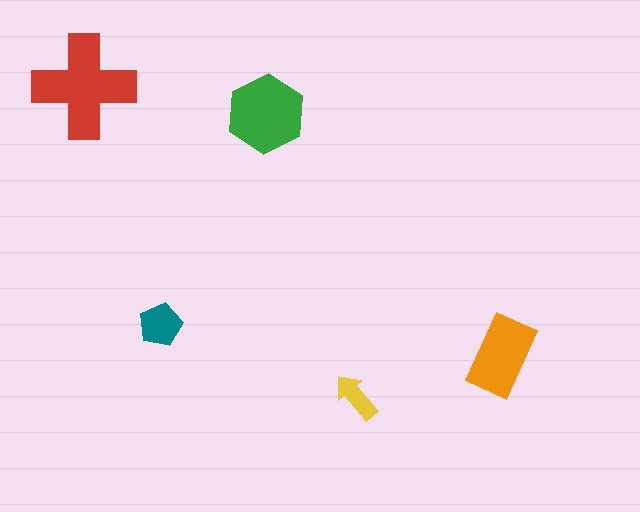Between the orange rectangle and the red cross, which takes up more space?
The red cross.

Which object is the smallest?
The yellow arrow.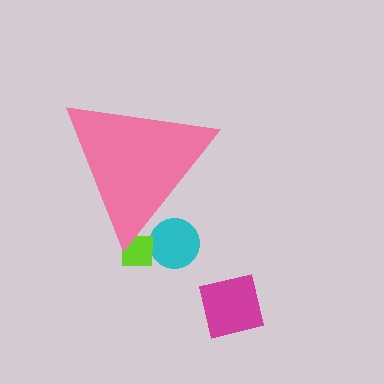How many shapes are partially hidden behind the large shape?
2 shapes are partially hidden.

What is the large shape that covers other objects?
A pink triangle.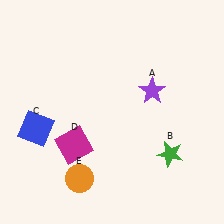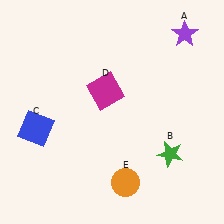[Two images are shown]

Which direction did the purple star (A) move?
The purple star (A) moved up.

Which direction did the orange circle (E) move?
The orange circle (E) moved right.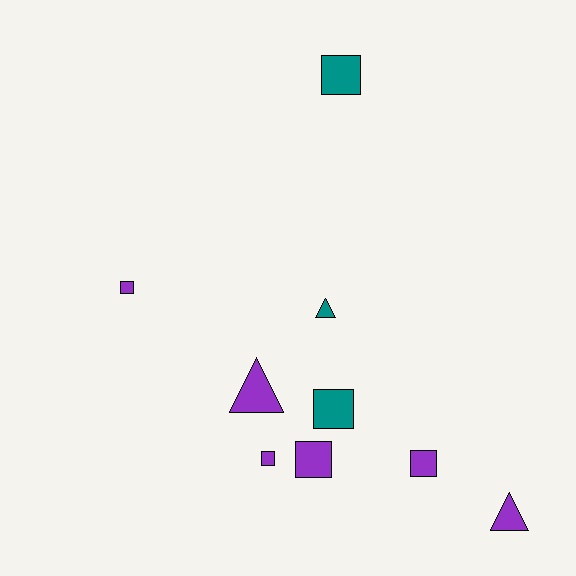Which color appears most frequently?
Purple, with 6 objects.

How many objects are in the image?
There are 9 objects.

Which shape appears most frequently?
Square, with 6 objects.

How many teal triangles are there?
There is 1 teal triangle.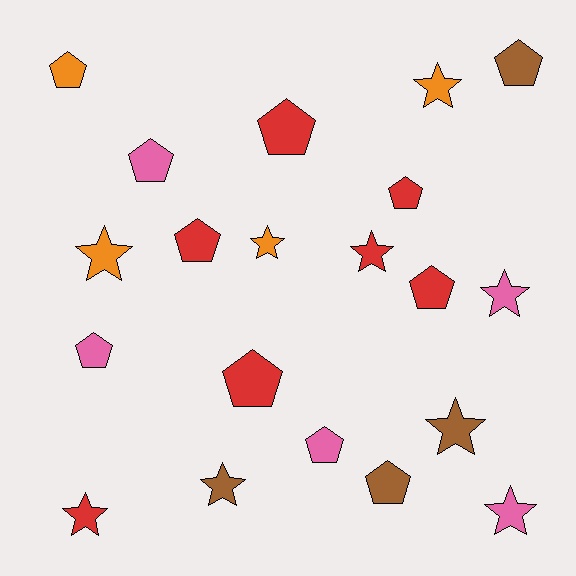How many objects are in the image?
There are 20 objects.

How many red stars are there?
There are 2 red stars.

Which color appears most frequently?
Red, with 7 objects.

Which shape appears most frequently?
Pentagon, with 11 objects.